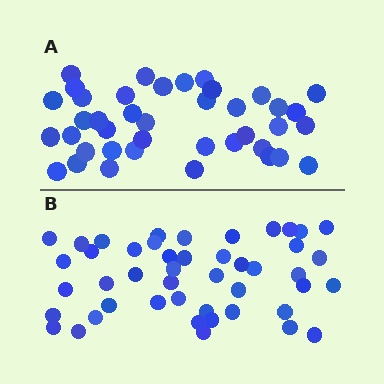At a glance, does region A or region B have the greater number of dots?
Region B (the bottom region) has more dots.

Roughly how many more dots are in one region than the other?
Region B has roughly 8 or so more dots than region A.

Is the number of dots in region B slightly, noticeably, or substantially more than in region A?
Region B has only slightly more — the two regions are fairly close. The ratio is roughly 1.2 to 1.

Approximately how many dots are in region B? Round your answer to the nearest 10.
About 50 dots. (The exact count is 47, which rounds to 50.)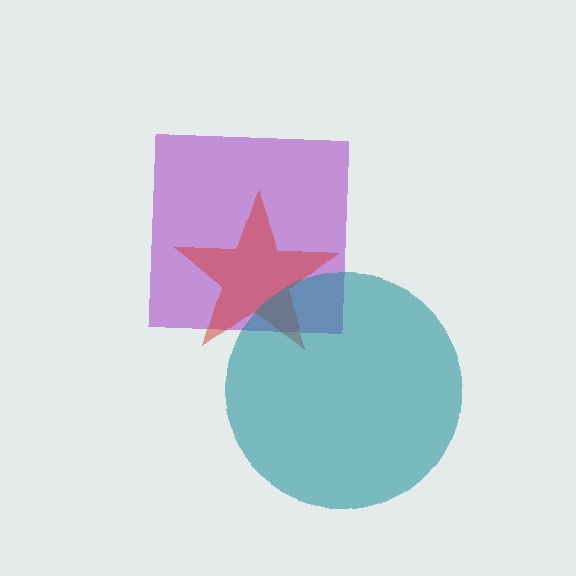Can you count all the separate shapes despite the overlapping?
Yes, there are 3 separate shapes.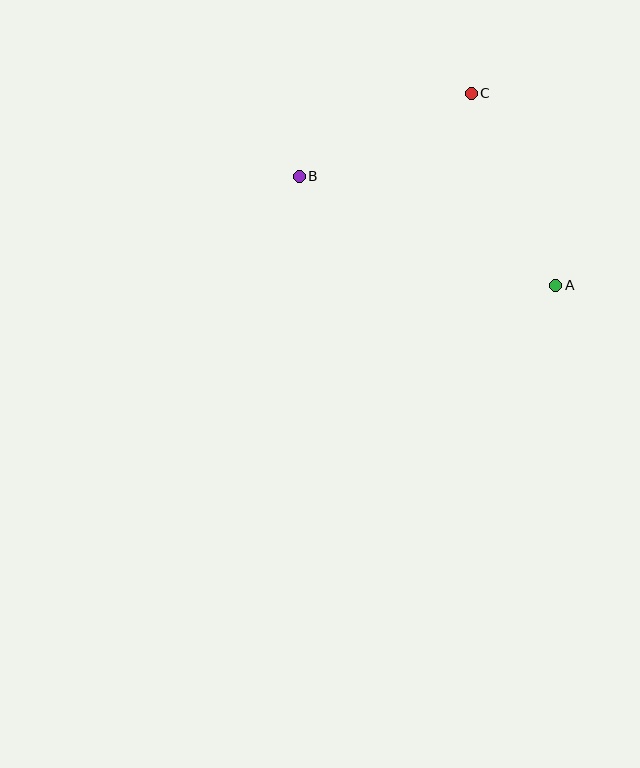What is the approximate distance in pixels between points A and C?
The distance between A and C is approximately 210 pixels.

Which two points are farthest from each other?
Points A and B are farthest from each other.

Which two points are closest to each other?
Points B and C are closest to each other.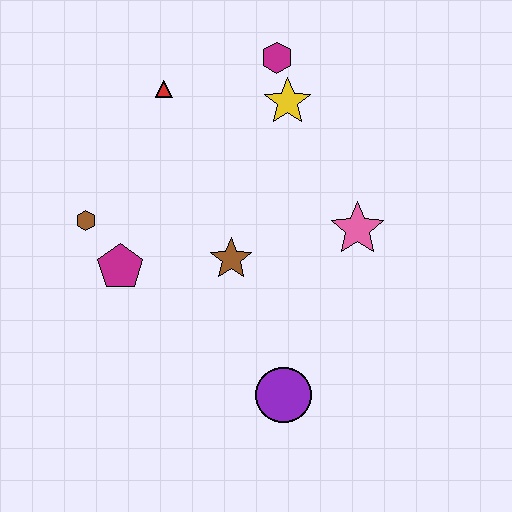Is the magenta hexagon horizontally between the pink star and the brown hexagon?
Yes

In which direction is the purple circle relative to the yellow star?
The purple circle is below the yellow star.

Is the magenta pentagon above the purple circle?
Yes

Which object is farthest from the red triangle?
The purple circle is farthest from the red triangle.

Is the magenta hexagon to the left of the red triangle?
No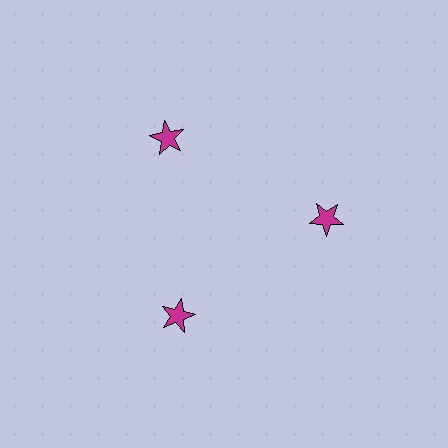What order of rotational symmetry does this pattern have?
This pattern has 3-fold rotational symmetry.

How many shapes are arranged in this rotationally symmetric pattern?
There are 3 shapes, arranged in 3 groups of 1.